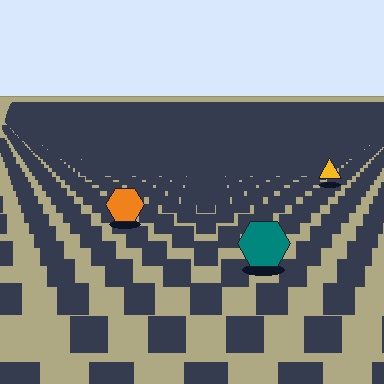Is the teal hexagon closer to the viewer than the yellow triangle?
Yes. The teal hexagon is closer — you can tell from the texture gradient: the ground texture is coarser near it.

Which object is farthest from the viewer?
The yellow triangle is farthest from the viewer. It appears smaller and the ground texture around it is denser.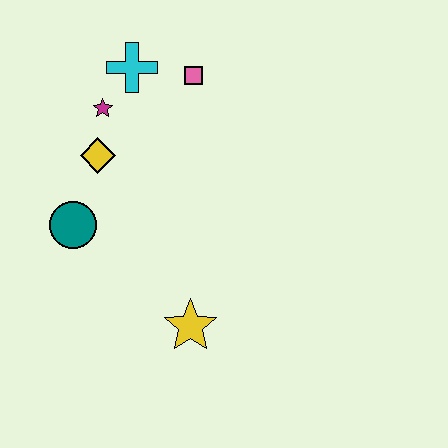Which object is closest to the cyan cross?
The magenta star is closest to the cyan cross.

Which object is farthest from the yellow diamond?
The yellow star is farthest from the yellow diamond.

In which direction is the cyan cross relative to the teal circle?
The cyan cross is above the teal circle.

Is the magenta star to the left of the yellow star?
Yes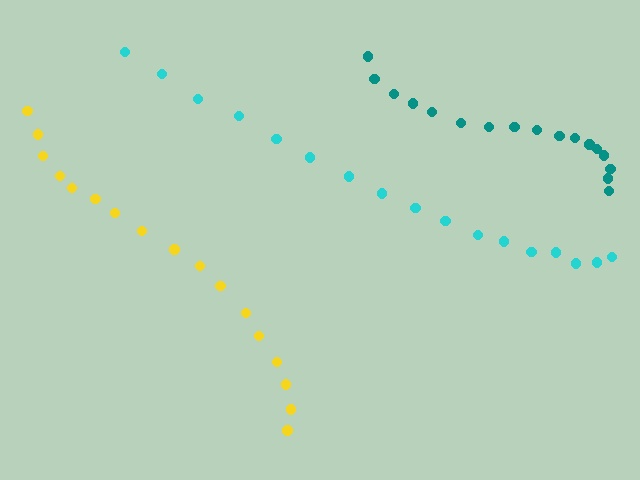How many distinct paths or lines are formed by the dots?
There are 3 distinct paths.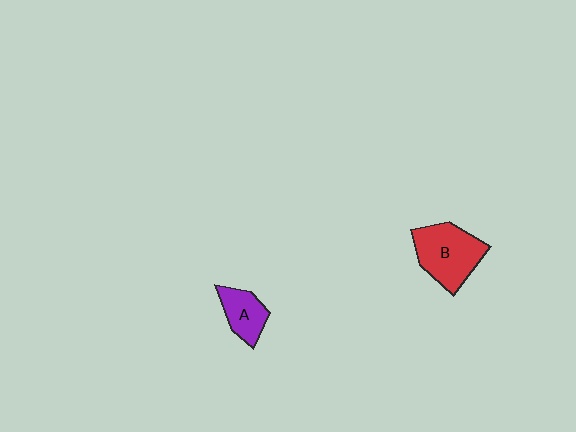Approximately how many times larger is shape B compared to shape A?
Approximately 1.8 times.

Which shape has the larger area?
Shape B (red).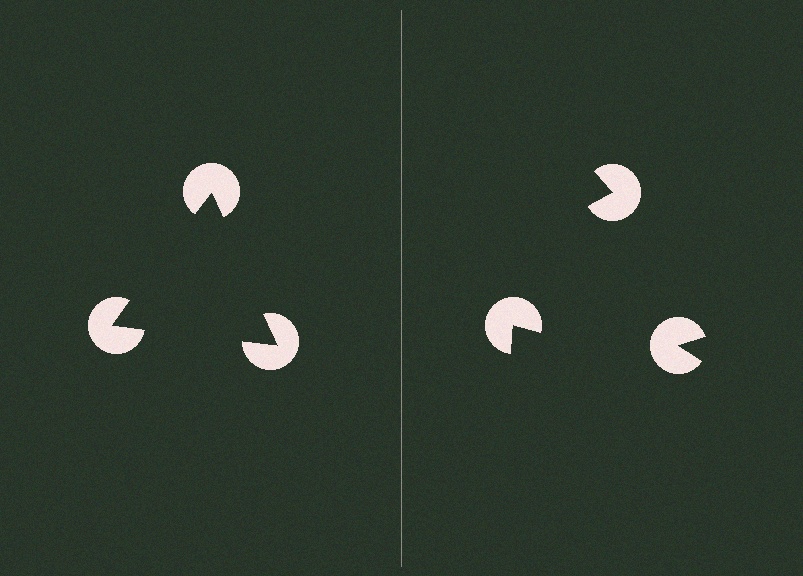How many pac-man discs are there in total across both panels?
6 — 3 on each side.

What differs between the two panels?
The pac-man discs are positioned identically on both sides; only the wedge orientations differ. On the left they align to a triangle; on the right they are misaligned.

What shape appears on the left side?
An illusory triangle.